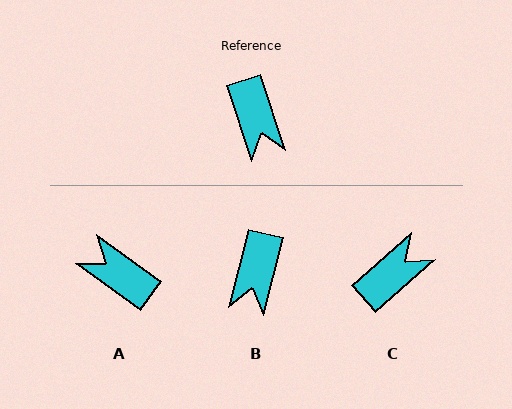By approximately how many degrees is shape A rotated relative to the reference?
Approximately 144 degrees clockwise.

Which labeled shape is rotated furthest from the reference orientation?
A, about 144 degrees away.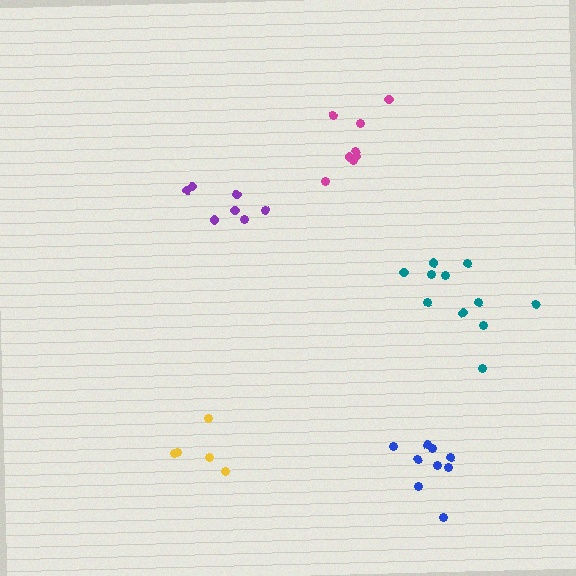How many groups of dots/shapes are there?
There are 5 groups.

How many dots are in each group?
Group 1: 7 dots, Group 2: 8 dots, Group 3: 11 dots, Group 4: 5 dots, Group 5: 9 dots (40 total).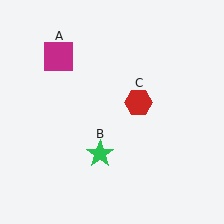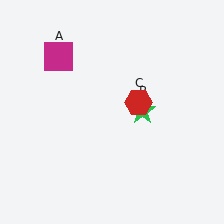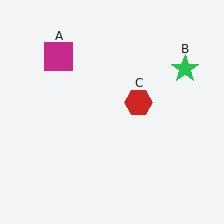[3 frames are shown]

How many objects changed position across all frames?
1 object changed position: green star (object B).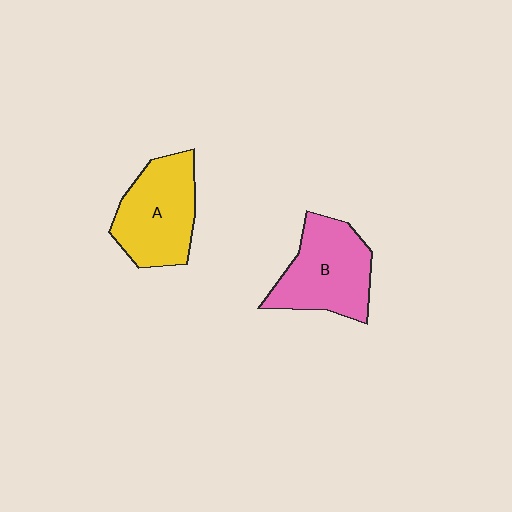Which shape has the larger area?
Shape B (pink).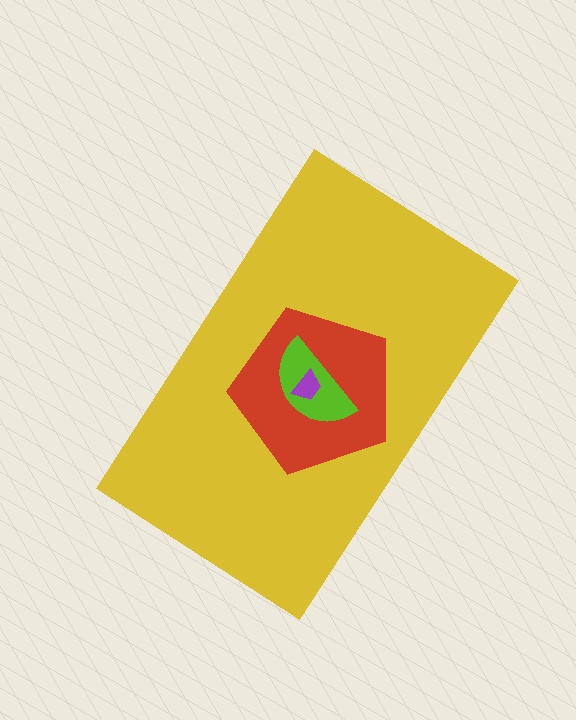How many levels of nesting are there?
4.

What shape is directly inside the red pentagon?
The lime semicircle.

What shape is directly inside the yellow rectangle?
The red pentagon.